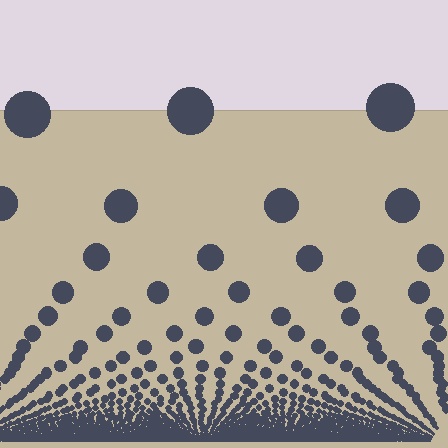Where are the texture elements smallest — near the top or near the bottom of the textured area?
Near the bottom.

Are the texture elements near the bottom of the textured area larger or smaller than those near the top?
Smaller. The gradient is inverted — elements near the bottom are smaller and denser.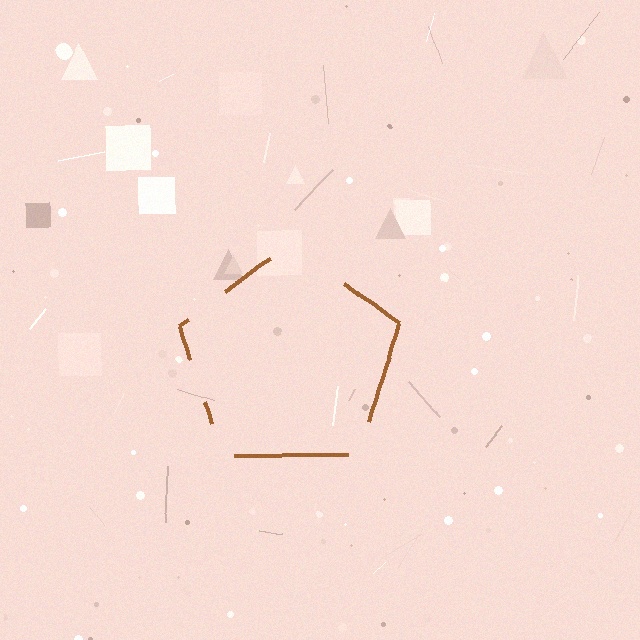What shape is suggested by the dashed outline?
The dashed outline suggests a pentagon.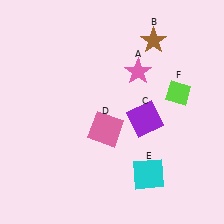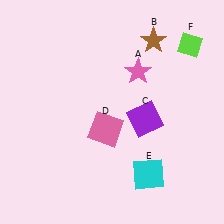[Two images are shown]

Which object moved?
The lime diamond (F) moved up.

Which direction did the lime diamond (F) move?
The lime diamond (F) moved up.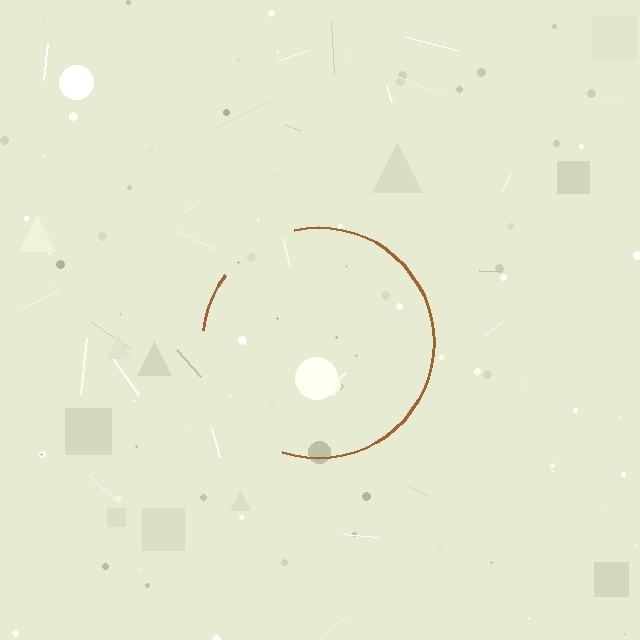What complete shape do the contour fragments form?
The contour fragments form a circle.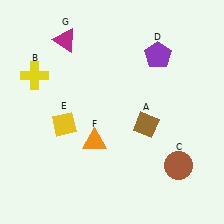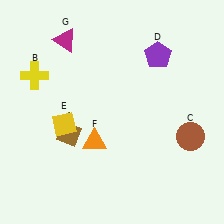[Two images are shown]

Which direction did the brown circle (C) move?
The brown circle (C) moved up.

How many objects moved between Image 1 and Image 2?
2 objects moved between the two images.